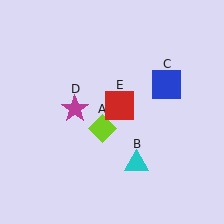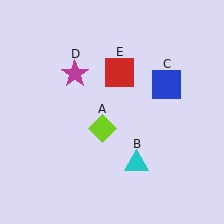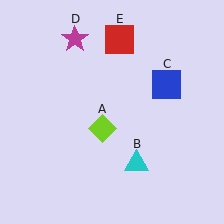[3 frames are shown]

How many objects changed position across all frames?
2 objects changed position: magenta star (object D), red square (object E).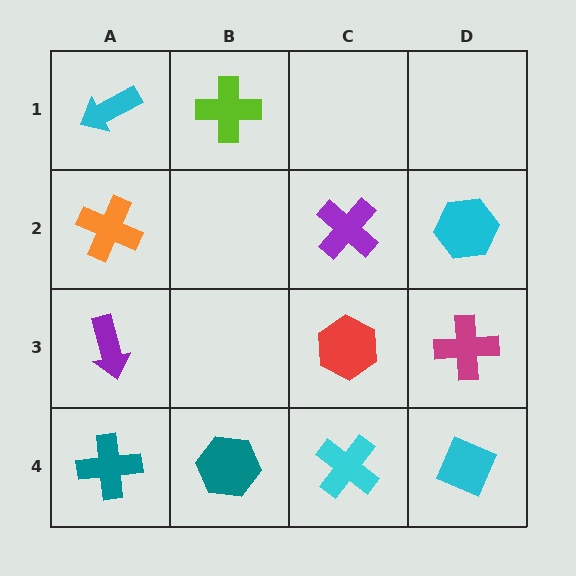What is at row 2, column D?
A cyan hexagon.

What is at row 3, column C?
A red hexagon.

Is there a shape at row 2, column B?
No, that cell is empty.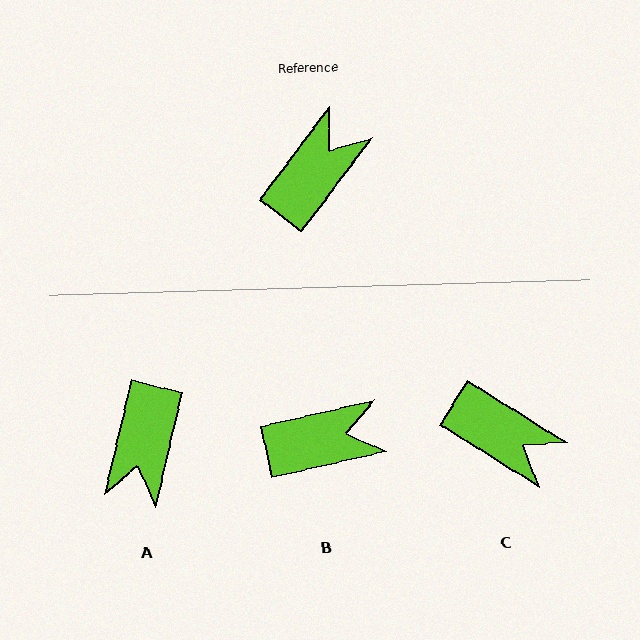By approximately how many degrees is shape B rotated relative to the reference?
Approximately 41 degrees clockwise.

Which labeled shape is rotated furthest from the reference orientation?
A, about 157 degrees away.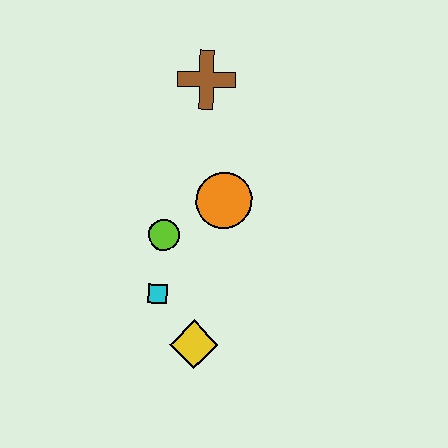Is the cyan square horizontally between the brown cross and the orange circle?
No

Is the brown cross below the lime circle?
No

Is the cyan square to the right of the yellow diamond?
No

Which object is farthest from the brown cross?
The yellow diamond is farthest from the brown cross.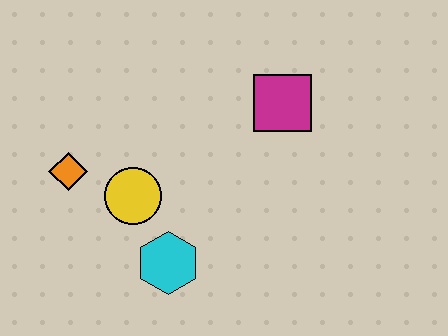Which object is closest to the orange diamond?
The yellow circle is closest to the orange diamond.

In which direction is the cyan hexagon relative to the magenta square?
The cyan hexagon is below the magenta square.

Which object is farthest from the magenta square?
The orange diamond is farthest from the magenta square.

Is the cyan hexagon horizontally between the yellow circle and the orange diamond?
No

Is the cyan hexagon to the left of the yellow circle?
No